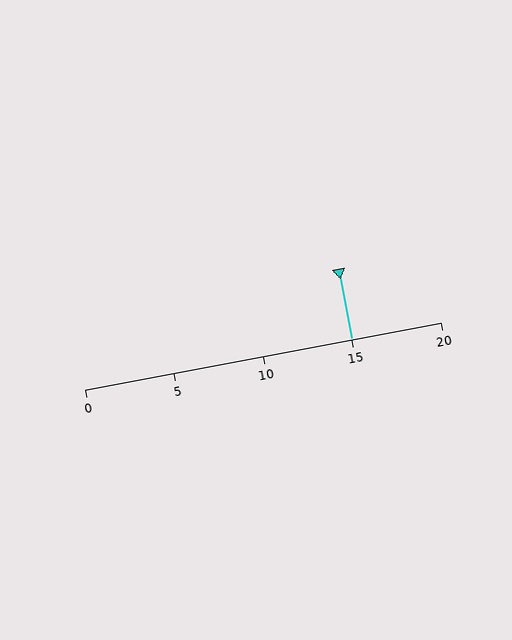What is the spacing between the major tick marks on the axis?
The major ticks are spaced 5 apart.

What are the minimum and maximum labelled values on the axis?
The axis runs from 0 to 20.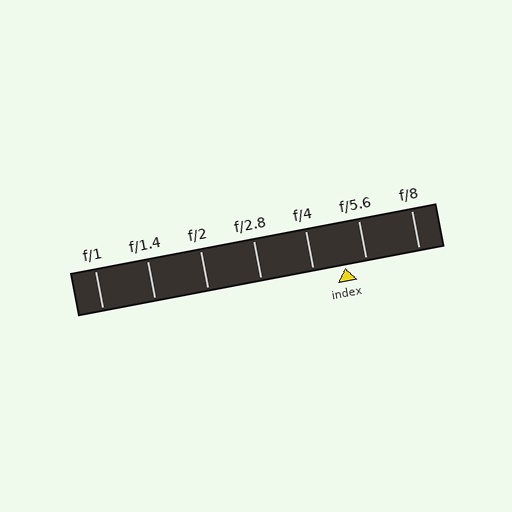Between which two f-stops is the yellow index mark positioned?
The index mark is between f/4 and f/5.6.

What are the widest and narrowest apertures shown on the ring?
The widest aperture shown is f/1 and the narrowest is f/8.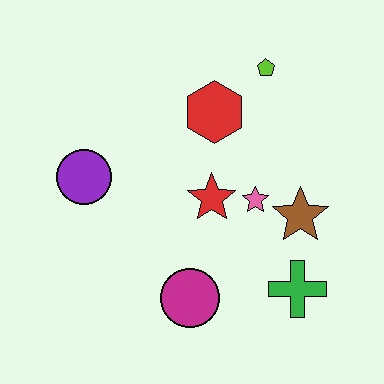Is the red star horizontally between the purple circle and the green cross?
Yes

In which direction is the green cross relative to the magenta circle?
The green cross is to the right of the magenta circle.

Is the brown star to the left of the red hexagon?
No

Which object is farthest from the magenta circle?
The lime pentagon is farthest from the magenta circle.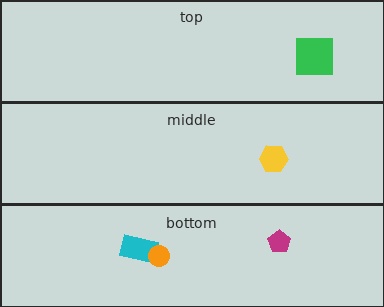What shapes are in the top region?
The green square.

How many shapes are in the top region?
1.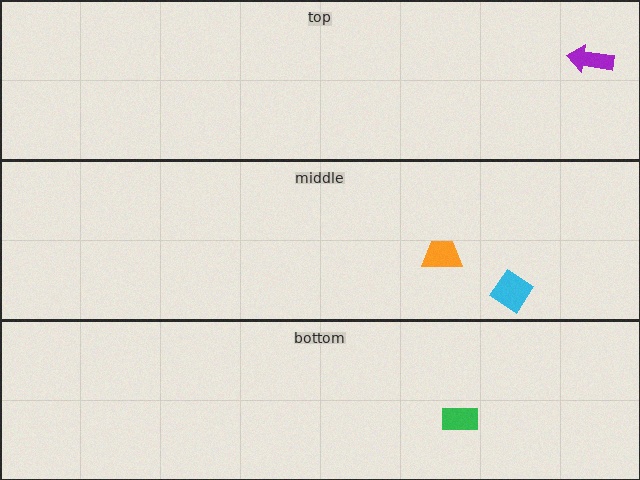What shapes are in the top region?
The purple arrow.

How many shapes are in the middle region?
2.